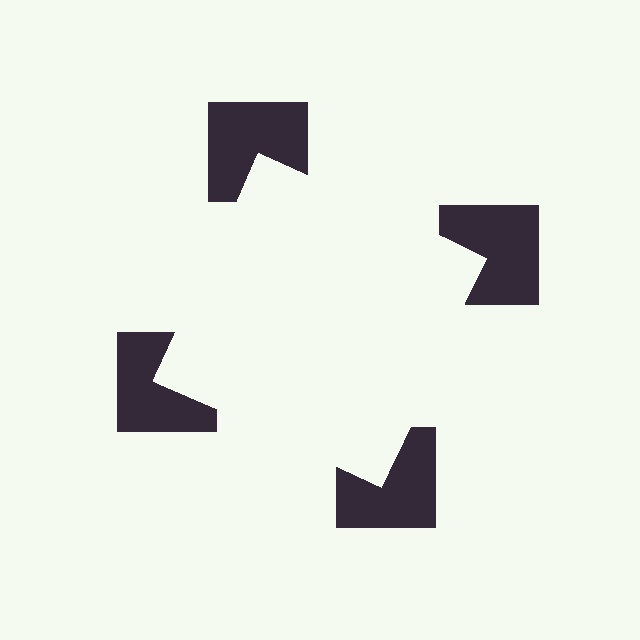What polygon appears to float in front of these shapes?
An illusory square — its edges are inferred from the aligned wedge cuts in the notched squares, not physically drawn.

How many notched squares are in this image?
There are 4 — one at each vertex of the illusory square.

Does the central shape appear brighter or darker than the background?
It typically appears slightly brighter than the background, even though no actual brightness change is drawn.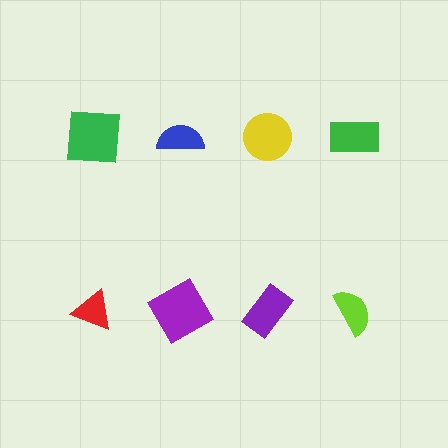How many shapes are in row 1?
4 shapes.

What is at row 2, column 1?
A red triangle.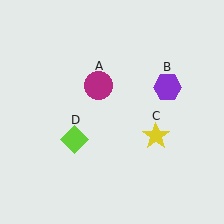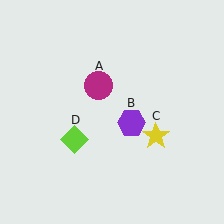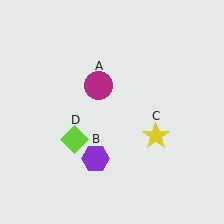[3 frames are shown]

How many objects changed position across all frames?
1 object changed position: purple hexagon (object B).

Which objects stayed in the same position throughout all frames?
Magenta circle (object A) and yellow star (object C) and lime diamond (object D) remained stationary.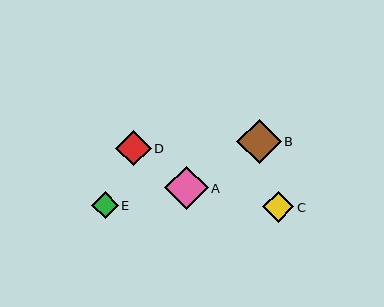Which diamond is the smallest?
Diamond E is the smallest with a size of approximately 27 pixels.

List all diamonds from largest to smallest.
From largest to smallest: B, A, D, C, E.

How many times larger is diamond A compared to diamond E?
Diamond A is approximately 1.6 times the size of diamond E.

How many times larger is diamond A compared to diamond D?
Diamond A is approximately 1.2 times the size of diamond D.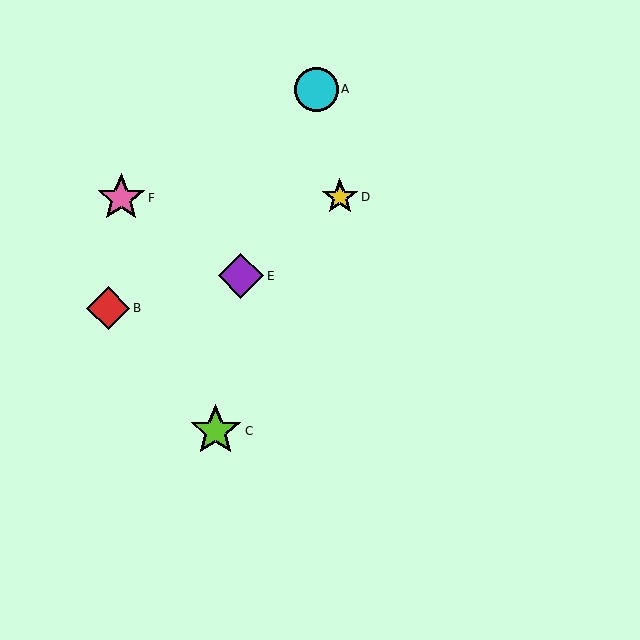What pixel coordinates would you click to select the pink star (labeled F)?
Click at (121, 198) to select the pink star F.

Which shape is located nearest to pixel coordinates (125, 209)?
The pink star (labeled F) at (121, 198) is nearest to that location.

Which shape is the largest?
The lime star (labeled C) is the largest.